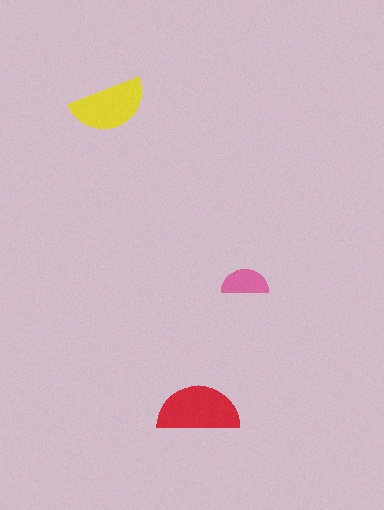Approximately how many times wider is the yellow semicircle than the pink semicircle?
About 1.5 times wider.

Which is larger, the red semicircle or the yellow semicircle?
The red one.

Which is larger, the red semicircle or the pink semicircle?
The red one.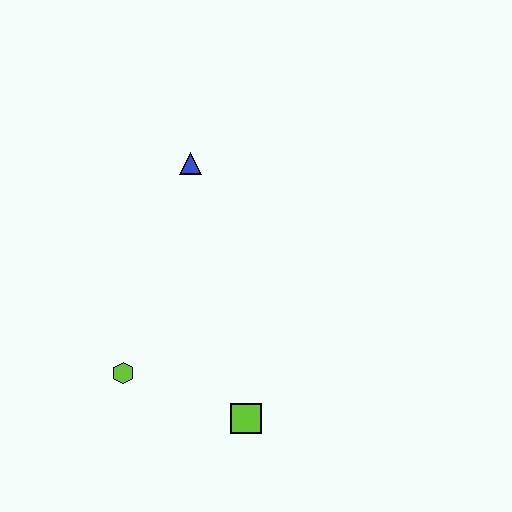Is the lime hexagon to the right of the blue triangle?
No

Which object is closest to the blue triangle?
The lime hexagon is closest to the blue triangle.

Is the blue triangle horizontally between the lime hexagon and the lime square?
Yes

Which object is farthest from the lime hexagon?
The blue triangle is farthest from the lime hexagon.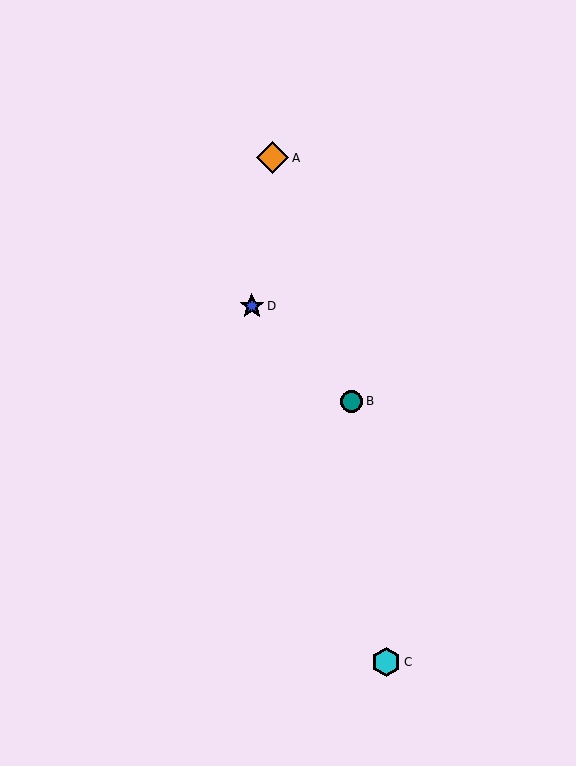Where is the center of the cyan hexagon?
The center of the cyan hexagon is at (386, 662).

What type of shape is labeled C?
Shape C is a cyan hexagon.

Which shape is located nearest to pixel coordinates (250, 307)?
The blue star (labeled D) at (252, 306) is nearest to that location.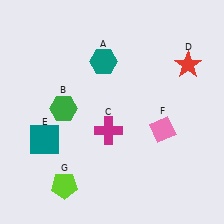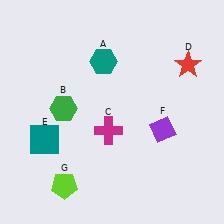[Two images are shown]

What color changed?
The diamond (F) changed from pink in Image 1 to purple in Image 2.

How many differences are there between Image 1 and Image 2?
There is 1 difference between the two images.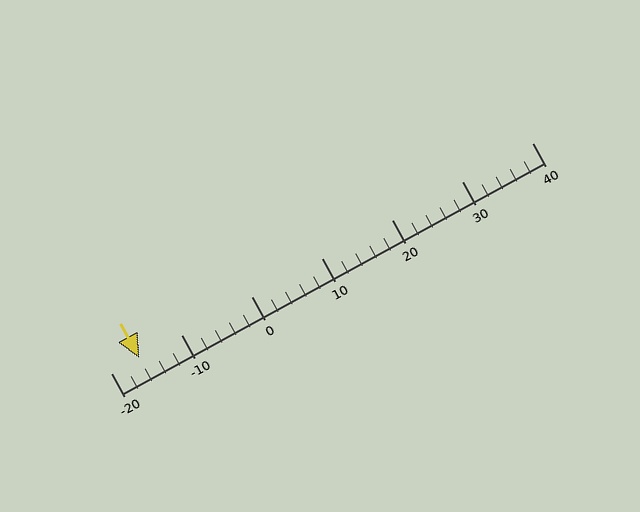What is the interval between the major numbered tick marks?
The major tick marks are spaced 10 units apart.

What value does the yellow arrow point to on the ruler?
The yellow arrow points to approximately -16.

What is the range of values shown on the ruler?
The ruler shows values from -20 to 40.